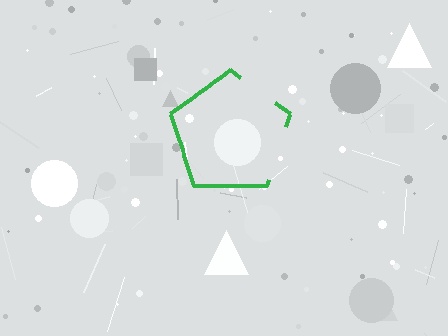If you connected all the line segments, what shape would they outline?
They would outline a pentagon.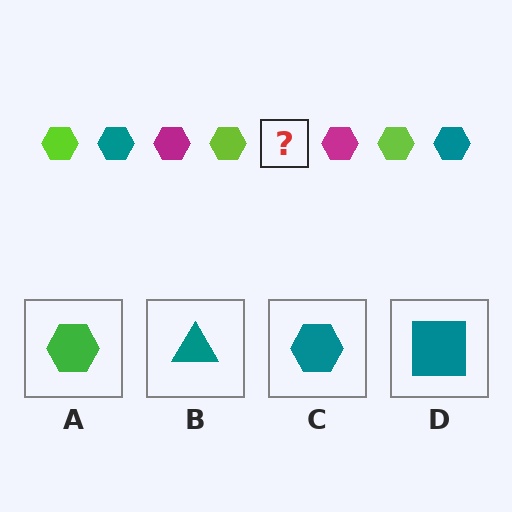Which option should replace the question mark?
Option C.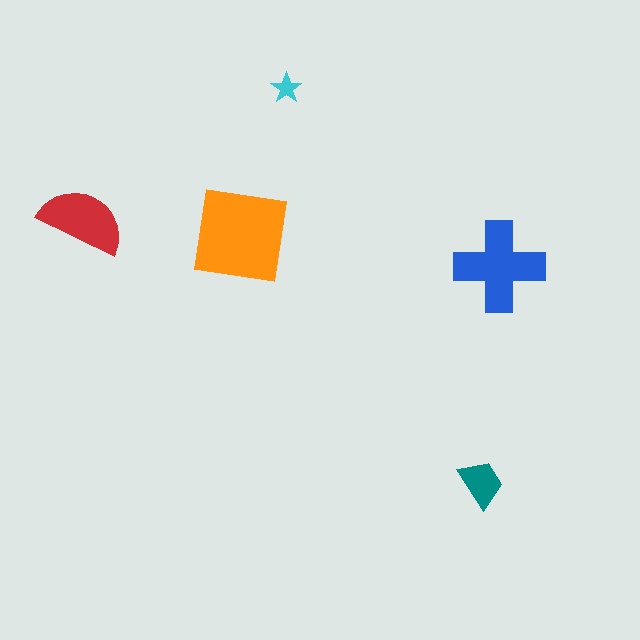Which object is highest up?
The cyan star is topmost.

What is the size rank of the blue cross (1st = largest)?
2nd.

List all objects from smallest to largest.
The cyan star, the teal trapezoid, the red semicircle, the blue cross, the orange square.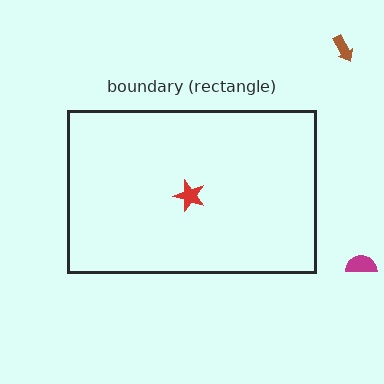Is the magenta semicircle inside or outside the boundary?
Outside.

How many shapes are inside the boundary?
1 inside, 2 outside.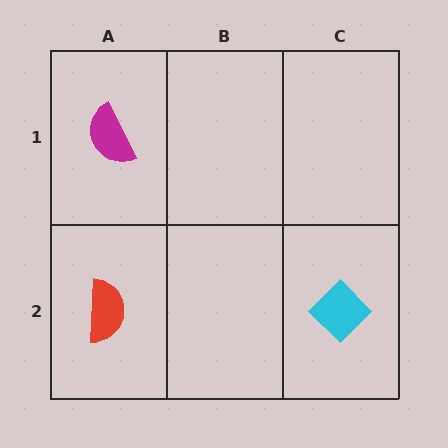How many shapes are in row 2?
2 shapes.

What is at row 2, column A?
A red semicircle.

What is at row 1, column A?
A magenta semicircle.